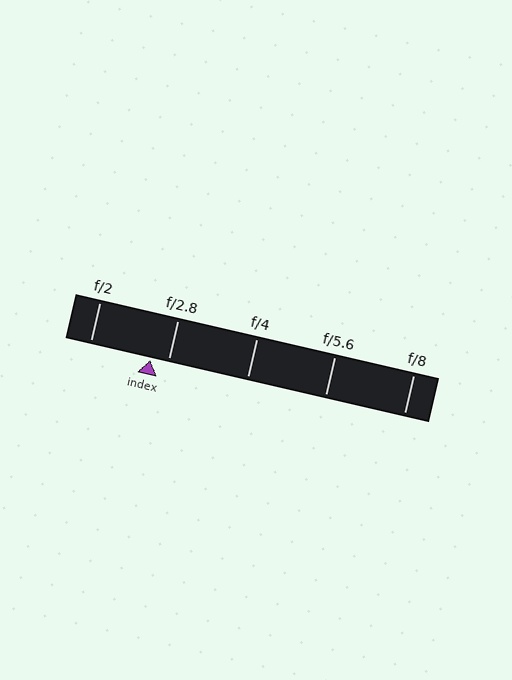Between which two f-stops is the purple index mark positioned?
The index mark is between f/2 and f/2.8.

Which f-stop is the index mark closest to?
The index mark is closest to f/2.8.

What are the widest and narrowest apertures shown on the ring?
The widest aperture shown is f/2 and the narrowest is f/8.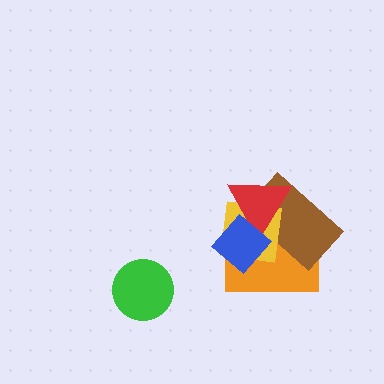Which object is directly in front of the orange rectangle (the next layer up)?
The brown rectangle is directly in front of the orange rectangle.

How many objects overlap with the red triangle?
4 objects overlap with the red triangle.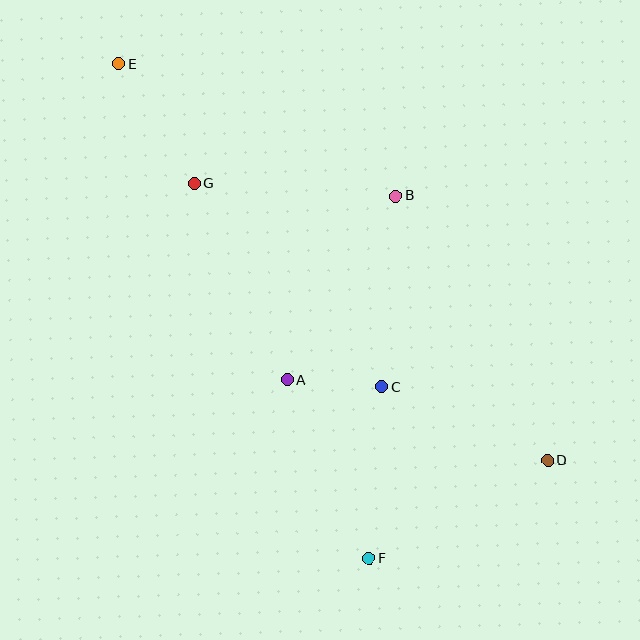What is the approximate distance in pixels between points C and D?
The distance between C and D is approximately 182 pixels.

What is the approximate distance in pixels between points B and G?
The distance between B and G is approximately 202 pixels.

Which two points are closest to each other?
Points A and C are closest to each other.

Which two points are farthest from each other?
Points D and E are farthest from each other.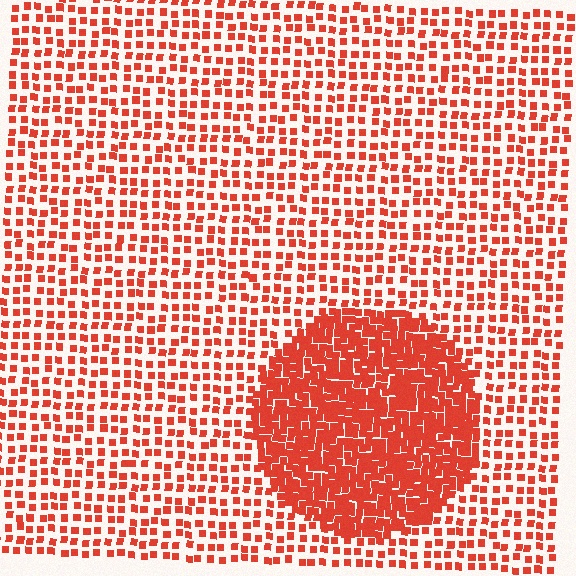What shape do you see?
I see a circle.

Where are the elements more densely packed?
The elements are more densely packed inside the circle boundary.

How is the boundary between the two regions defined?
The boundary is defined by a change in element density (approximately 2.5x ratio). All elements are the same color, size, and shape.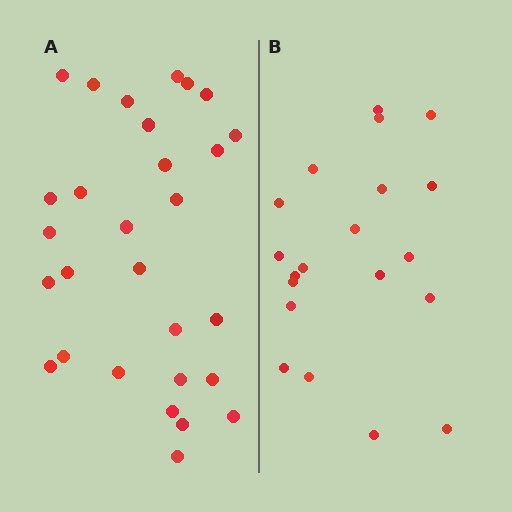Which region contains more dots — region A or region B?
Region A (the left region) has more dots.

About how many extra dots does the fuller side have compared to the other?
Region A has roughly 8 or so more dots than region B.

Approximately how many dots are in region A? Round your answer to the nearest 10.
About 30 dots. (The exact count is 29, which rounds to 30.)